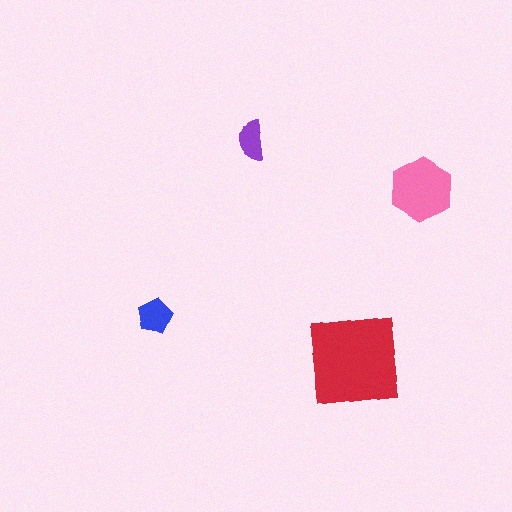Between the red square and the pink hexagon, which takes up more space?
The red square.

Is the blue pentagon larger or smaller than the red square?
Smaller.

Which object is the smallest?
The purple semicircle.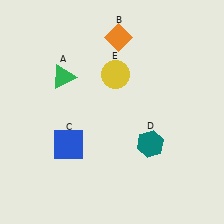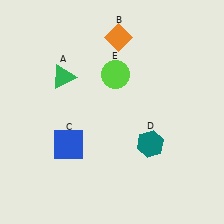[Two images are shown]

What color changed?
The circle (E) changed from yellow in Image 1 to lime in Image 2.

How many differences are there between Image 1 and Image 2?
There is 1 difference between the two images.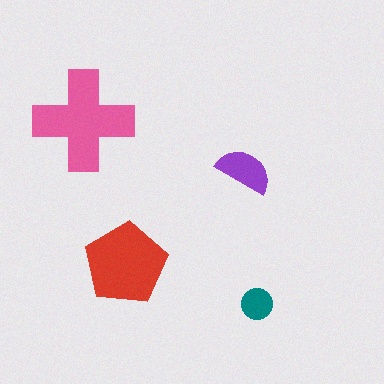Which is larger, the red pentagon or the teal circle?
The red pentagon.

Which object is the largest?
The pink cross.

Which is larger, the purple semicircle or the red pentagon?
The red pentagon.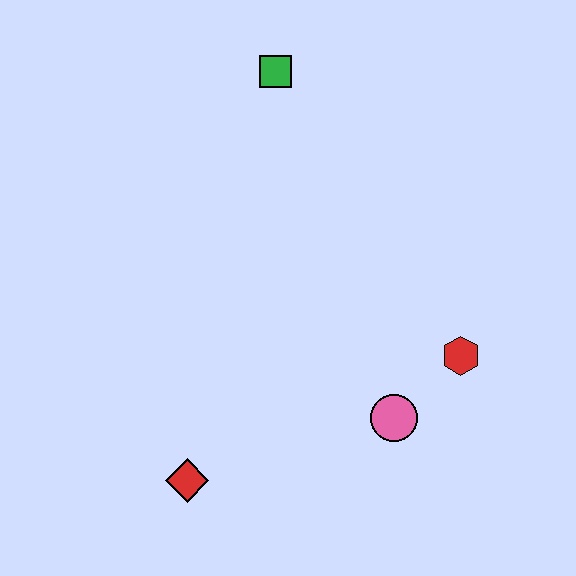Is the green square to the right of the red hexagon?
No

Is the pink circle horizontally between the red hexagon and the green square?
Yes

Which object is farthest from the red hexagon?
The green square is farthest from the red hexagon.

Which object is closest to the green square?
The red hexagon is closest to the green square.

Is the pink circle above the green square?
No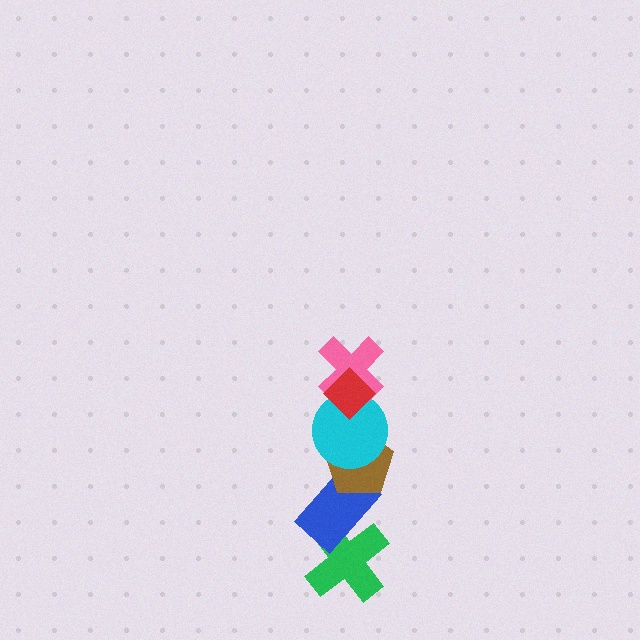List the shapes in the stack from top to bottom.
From top to bottom: the red diamond, the pink cross, the cyan circle, the brown pentagon, the blue rectangle, the green cross.